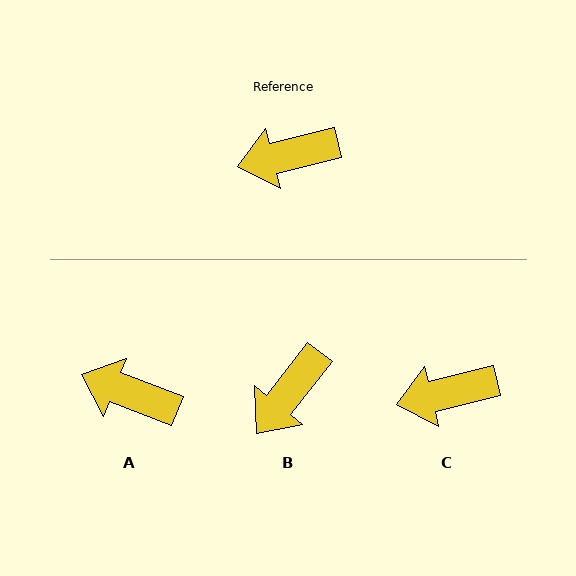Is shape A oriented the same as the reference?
No, it is off by about 34 degrees.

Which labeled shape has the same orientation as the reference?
C.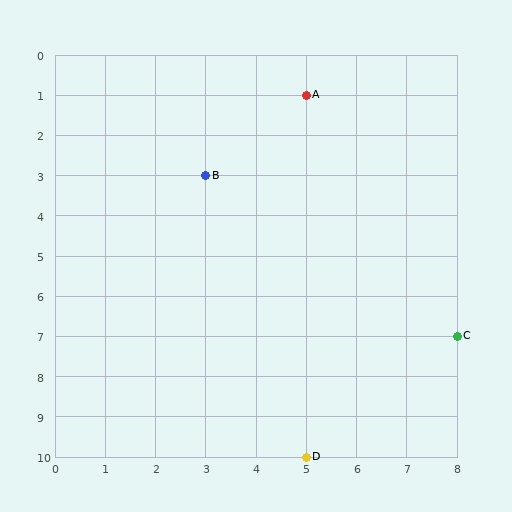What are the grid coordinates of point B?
Point B is at grid coordinates (3, 3).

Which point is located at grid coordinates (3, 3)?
Point B is at (3, 3).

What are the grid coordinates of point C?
Point C is at grid coordinates (8, 7).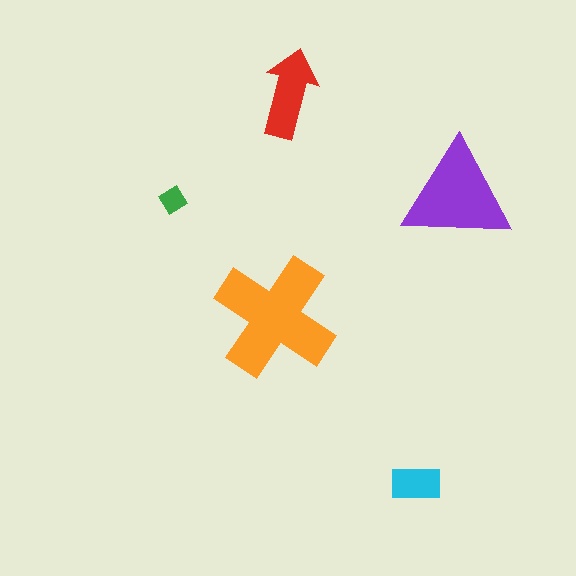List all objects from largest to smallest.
The orange cross, the purple triangle, the red arrow, the cyan rectangle, the green diamond.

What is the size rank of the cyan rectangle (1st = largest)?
4th.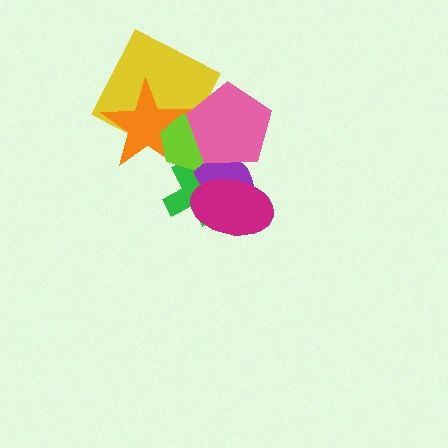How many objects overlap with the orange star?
3 objects overlap with the orange star.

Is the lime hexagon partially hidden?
Yes, it is partially covered by another shape.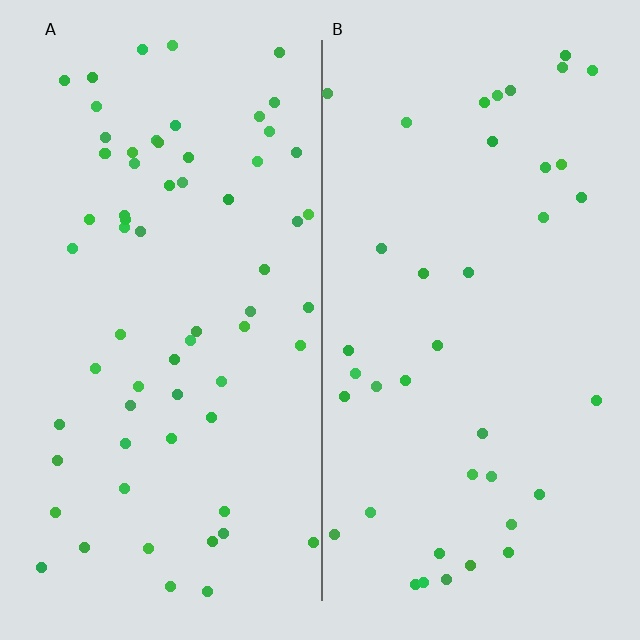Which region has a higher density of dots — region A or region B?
A (the left).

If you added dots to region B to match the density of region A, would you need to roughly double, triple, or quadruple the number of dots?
Approximately double.